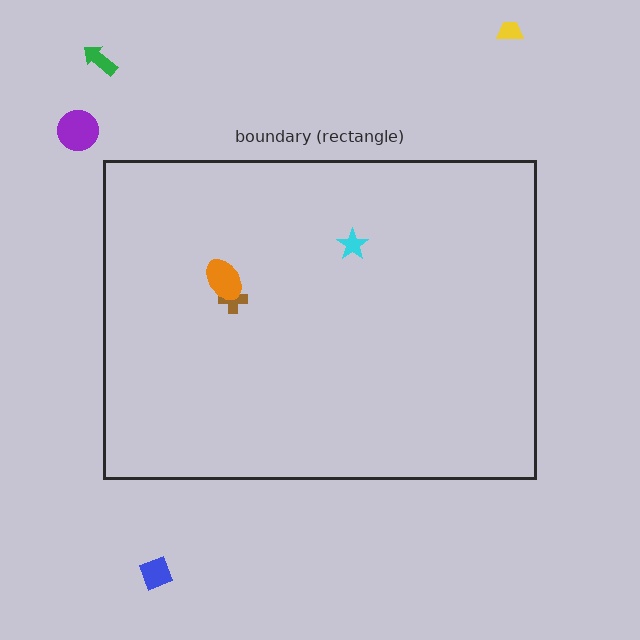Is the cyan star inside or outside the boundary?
Inside.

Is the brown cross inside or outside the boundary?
Inside.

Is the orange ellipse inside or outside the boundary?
Inside.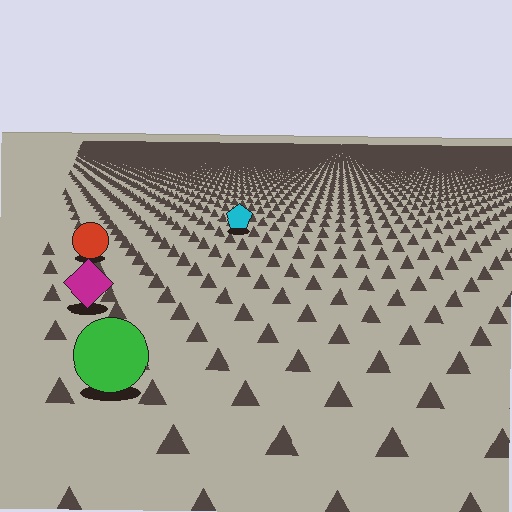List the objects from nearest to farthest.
From nearest to farthest: the green circle, the magenta diamond, the red circle, the cyan pentagon.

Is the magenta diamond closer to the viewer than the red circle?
Yes. The magenta diamond is closer — you can tell from the texture gradient: the ground texture is coarser near it.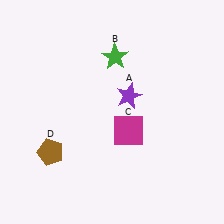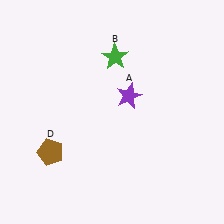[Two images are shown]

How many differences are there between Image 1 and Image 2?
There is 1 difference between the two images.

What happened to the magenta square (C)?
The magenta square (C) was removed in Image 2. It was in the bottom-right area of Image 1.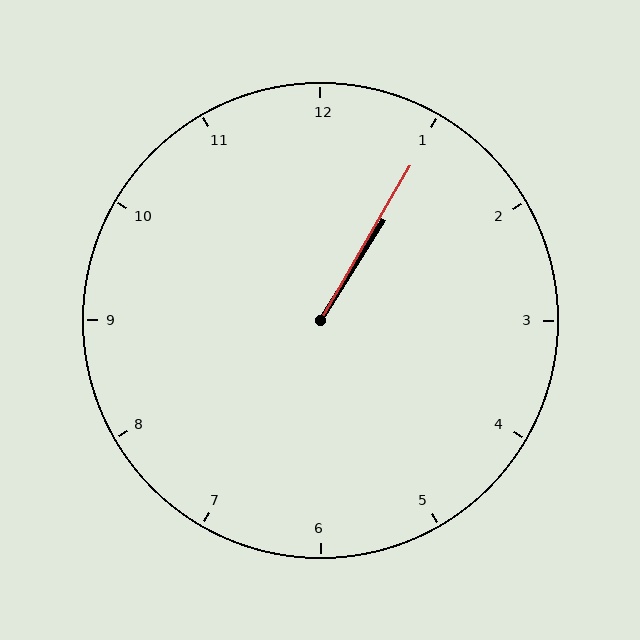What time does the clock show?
1:05.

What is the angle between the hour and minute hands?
Approximately 2 degrees.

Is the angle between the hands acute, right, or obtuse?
It is acute.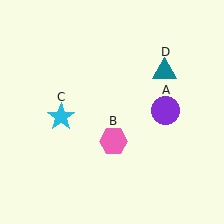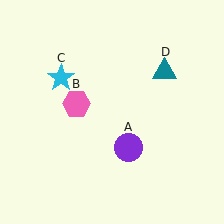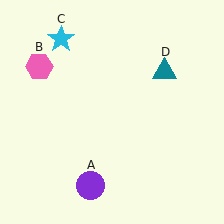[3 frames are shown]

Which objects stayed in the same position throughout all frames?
Teal triangle (object D) remained stationary.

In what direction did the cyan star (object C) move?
The cyan star (object C) moved up.